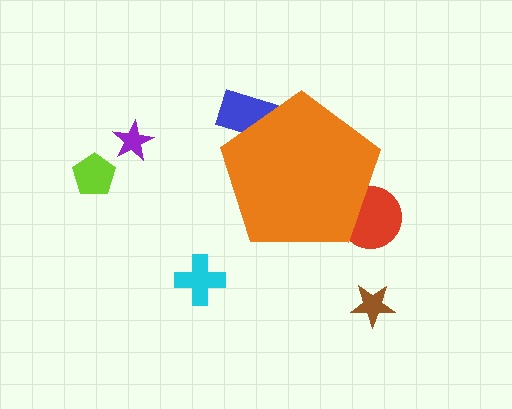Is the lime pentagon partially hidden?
No, the lime pentagon is fully visible.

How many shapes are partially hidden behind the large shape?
2 shapes are partially hidden.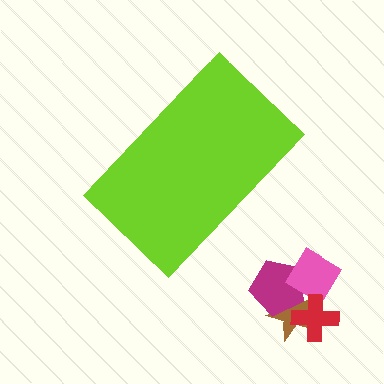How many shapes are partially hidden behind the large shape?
0 shapes are partially hidden.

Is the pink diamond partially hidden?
No, the pink diamond is fully visible.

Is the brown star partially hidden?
No, the brown star is fully visible.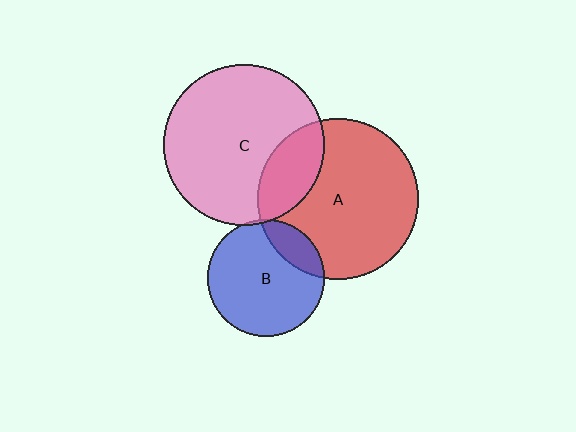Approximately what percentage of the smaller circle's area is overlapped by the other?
Approximately 5%.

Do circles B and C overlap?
Yes.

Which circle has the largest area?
Circle C (pink).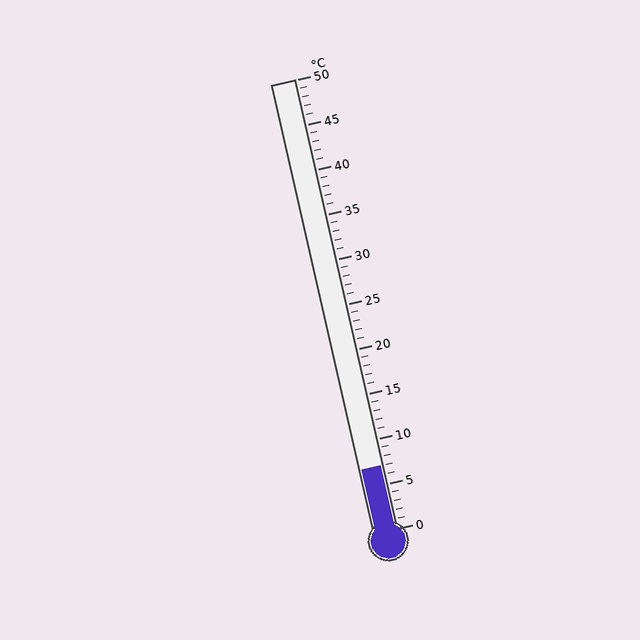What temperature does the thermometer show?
The thermometer shows approximately 7°C.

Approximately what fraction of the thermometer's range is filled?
The thermometer is filled to approximately 15% of its range.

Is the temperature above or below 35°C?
The temperature is below 35°C.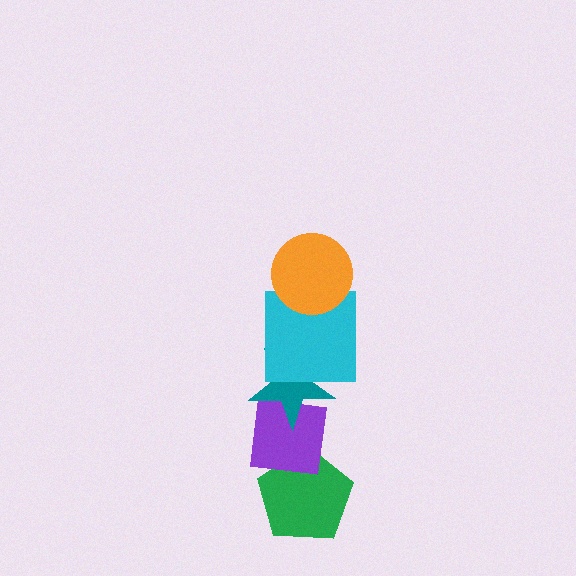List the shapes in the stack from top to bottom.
From top to bottom: the orange circle, the cyan square, the teal star, the purple square, the green pentagon.